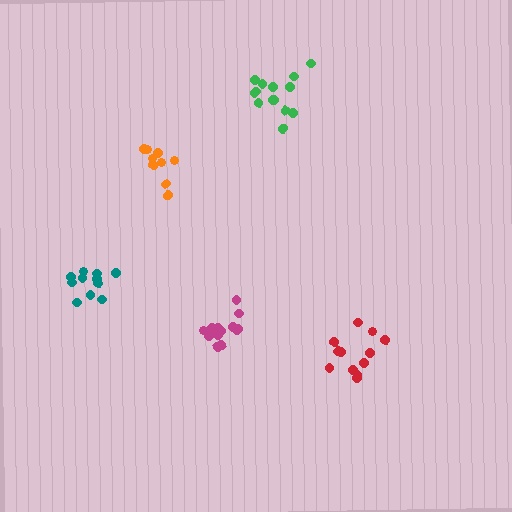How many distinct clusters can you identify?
There are 5 distinct clusters.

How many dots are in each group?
Group 1: 13 dots, Group 2: 11 dots, Group 3: 13 dots, Group 4: 14 dots, Group 5: 9 dots (60 total).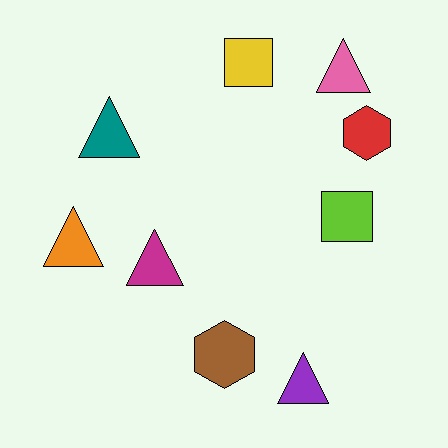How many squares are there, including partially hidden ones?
There are 2 squares.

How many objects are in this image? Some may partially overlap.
There are 9 objects.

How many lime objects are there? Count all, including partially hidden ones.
There is 1 lime object.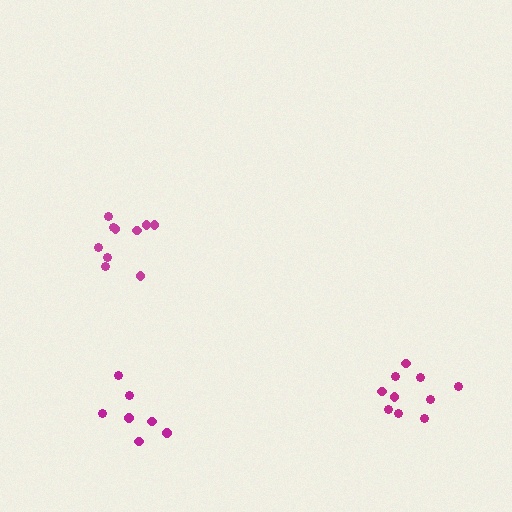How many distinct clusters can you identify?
There are 3 distinct clusters.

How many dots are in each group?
Group 1: 7 dots, Group 2: 10 dots, Group 3: 10 dots (27 total).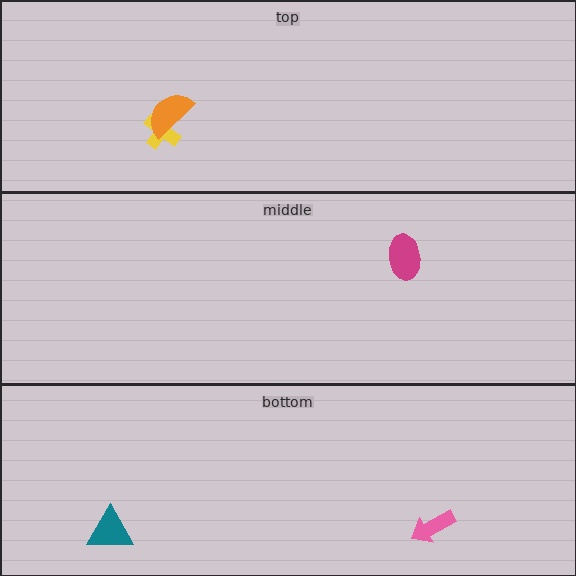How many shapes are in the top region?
2.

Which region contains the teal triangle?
The bottom region.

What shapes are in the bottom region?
The pink arrow, the teal triangle.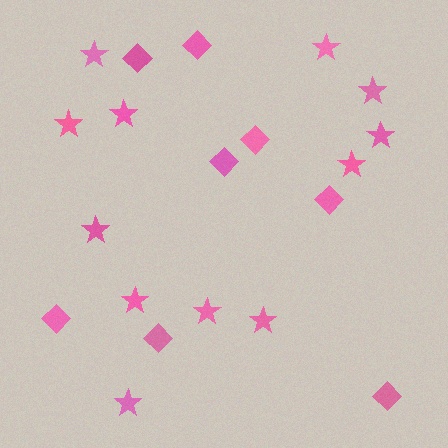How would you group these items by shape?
There are 2 groups: one group of stars (12) and one group of diamonds (8).